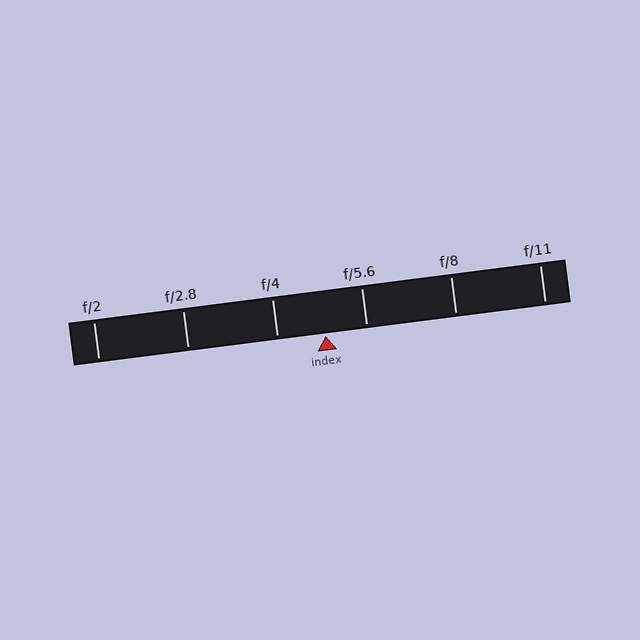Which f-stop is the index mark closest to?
The index mark is closest to f/5.6.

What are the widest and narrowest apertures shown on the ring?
The widest aperture shown is f/2 and the narrowest is f/11.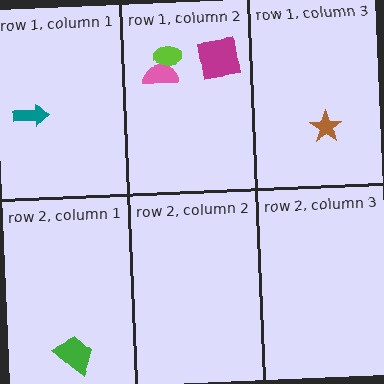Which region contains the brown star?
The row 1, column 3 region.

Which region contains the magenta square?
The row 1, column 2 region.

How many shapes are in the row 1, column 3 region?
1.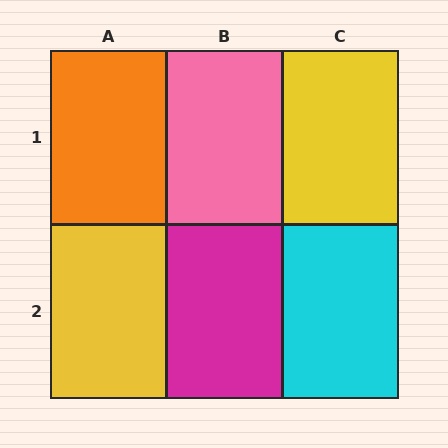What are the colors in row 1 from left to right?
Orange, pink, yellow.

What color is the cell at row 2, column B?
Magenta.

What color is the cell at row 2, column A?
Yellow.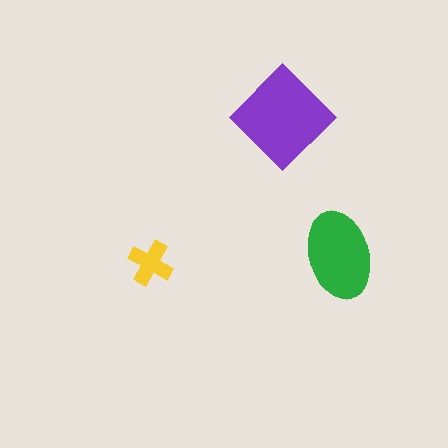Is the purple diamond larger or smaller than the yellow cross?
Larger.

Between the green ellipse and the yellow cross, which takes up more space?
The green ellipse.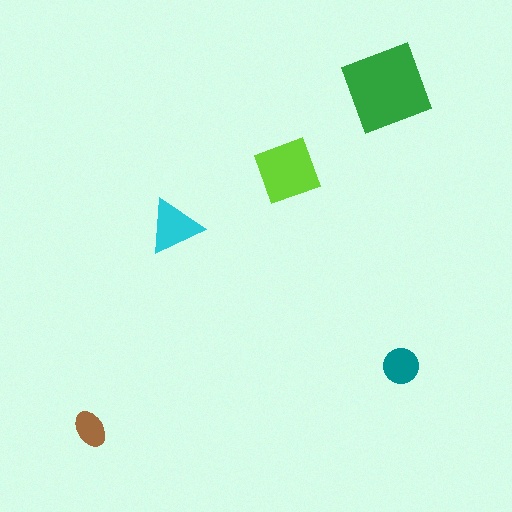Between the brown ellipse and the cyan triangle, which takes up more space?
The cyan triangle.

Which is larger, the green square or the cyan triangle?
The green square.